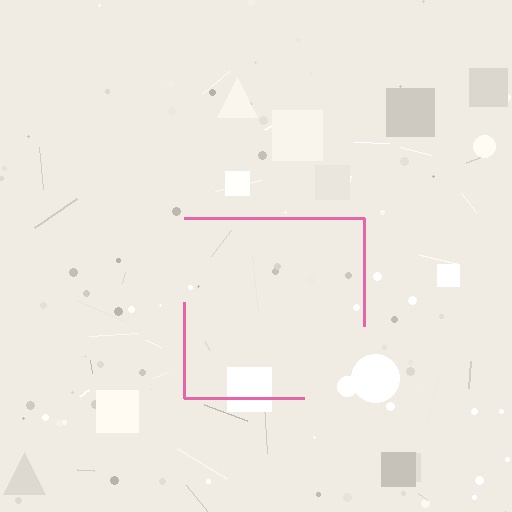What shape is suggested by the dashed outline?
The dashed outline suggests a square.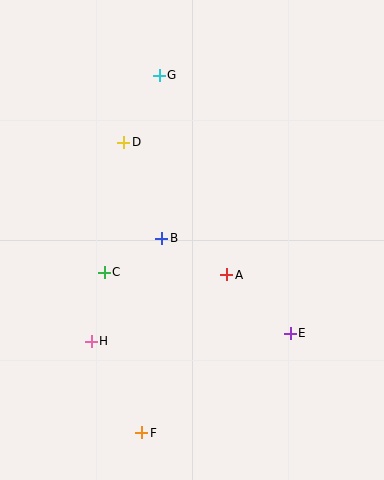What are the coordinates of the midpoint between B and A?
The midpoint between B and A is at (194, 256).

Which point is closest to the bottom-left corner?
Point F is closest to the bottom-left corner.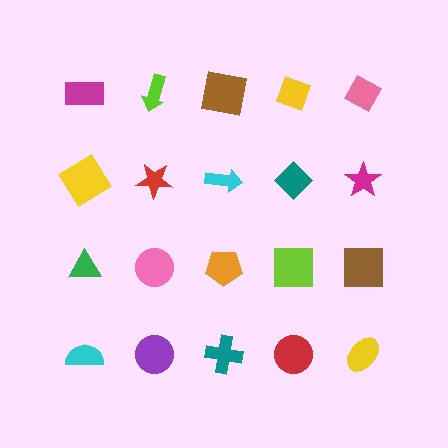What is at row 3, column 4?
A lime square.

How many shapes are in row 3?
5 shapes.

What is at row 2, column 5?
A magenta star.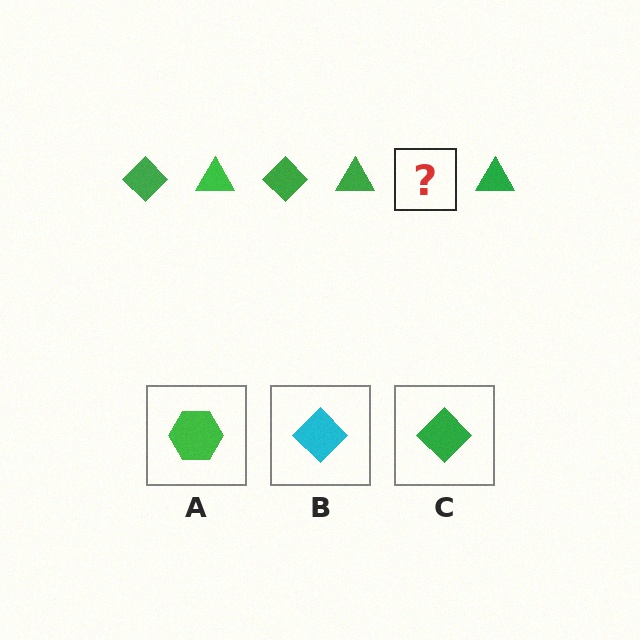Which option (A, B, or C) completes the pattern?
C.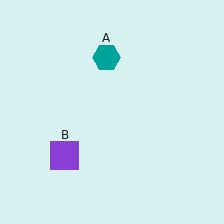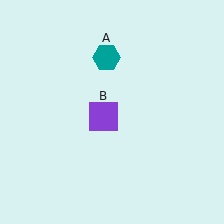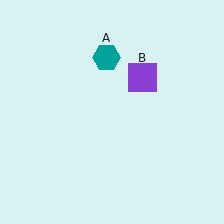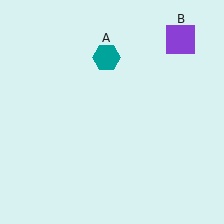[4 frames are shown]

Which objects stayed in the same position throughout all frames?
Teal hexagon (object A) remained stationary.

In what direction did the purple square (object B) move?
The purple square (object B) moved up and to the right.